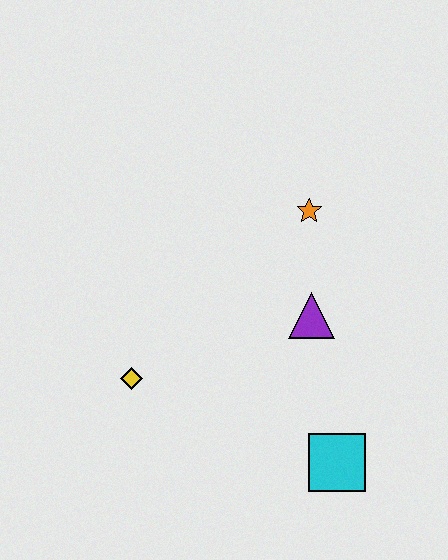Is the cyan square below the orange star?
Yes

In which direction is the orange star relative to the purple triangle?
The orange star is above the purple triangle.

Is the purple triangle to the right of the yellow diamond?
Yes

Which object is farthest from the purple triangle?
The yellow diamond is farthest from the purple triangle.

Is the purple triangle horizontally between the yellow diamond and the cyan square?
Yes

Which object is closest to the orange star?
The purple triangle is closest to the orange star.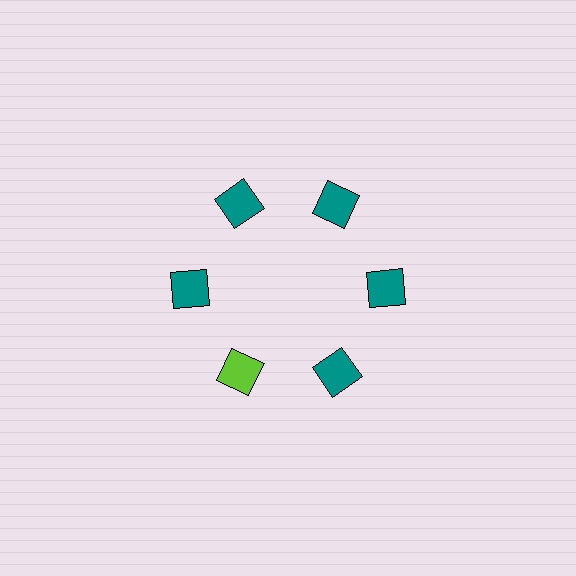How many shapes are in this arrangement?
There are 6 shapes arranged in a ring pattern.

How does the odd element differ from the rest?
It has a different color: lime instead of teal.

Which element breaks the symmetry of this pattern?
The lime square at roughly the 7 o'clock position breaks the symmetry. All other shapes are teal squares.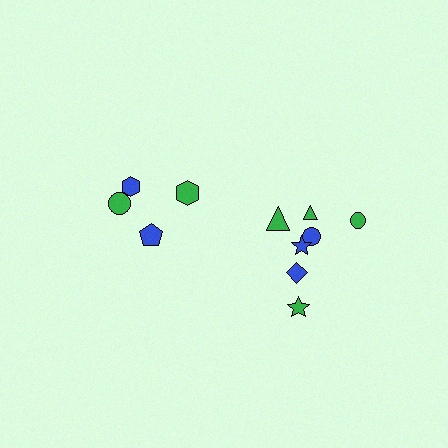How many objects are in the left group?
There are 4 objects.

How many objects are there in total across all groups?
There are 11 objects.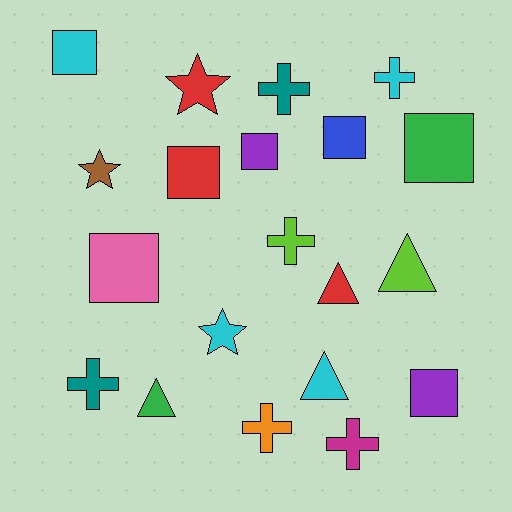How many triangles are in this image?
There are 4 triangles.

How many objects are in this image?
There are 20 objects.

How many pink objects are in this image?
There is 1 pink object.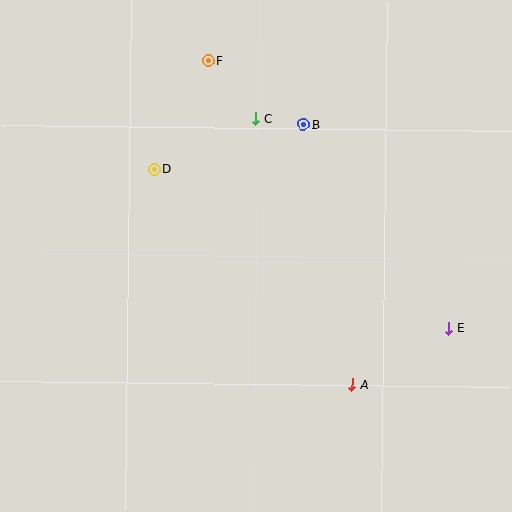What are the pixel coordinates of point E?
Point E is at (449, 329).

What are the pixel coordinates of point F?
Point F is at (209, 61).